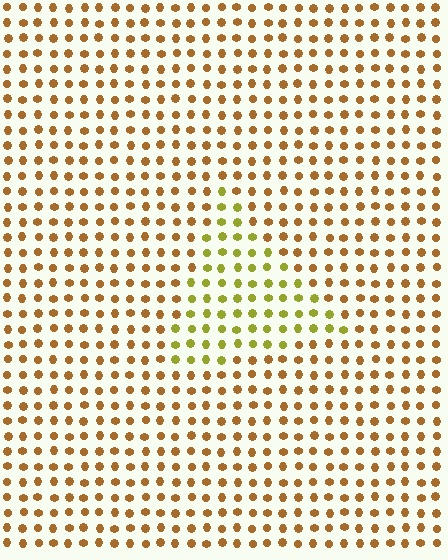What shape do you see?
I see a triangle.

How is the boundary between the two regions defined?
The boundary is defined purely by a slight shift in hue (about 37 degrees). Spacing, size, and orientation are identical on both sides.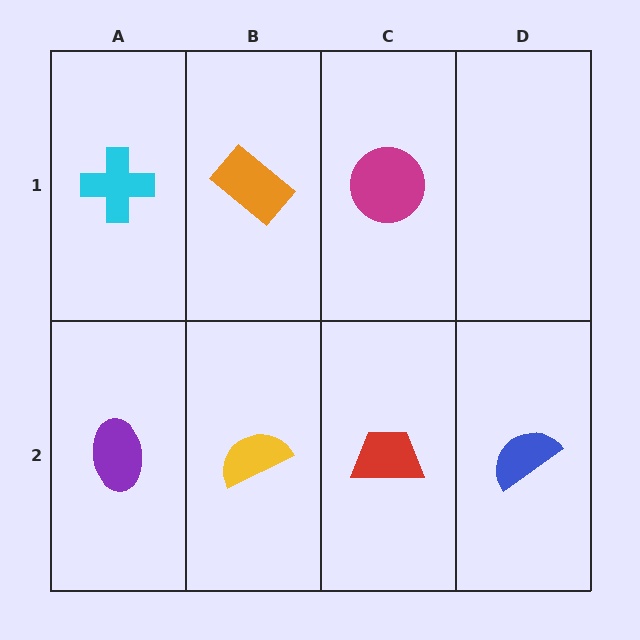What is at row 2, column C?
A red trapezoid.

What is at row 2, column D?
A blue semicircle.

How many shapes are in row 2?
4 shapes.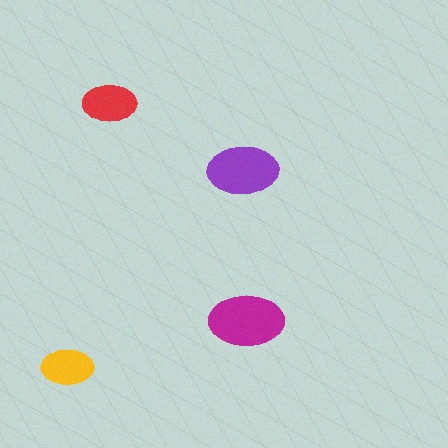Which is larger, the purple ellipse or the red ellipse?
The purple one.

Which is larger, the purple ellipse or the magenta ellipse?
The magenta one.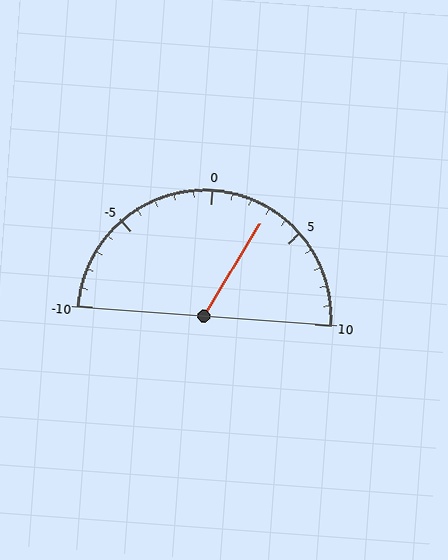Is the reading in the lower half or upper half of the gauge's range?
The reading is in the upper half of the range (-10 to 10).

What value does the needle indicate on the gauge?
The needle indicates approximately 3.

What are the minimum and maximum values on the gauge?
The gauge ranges from -10 to 10.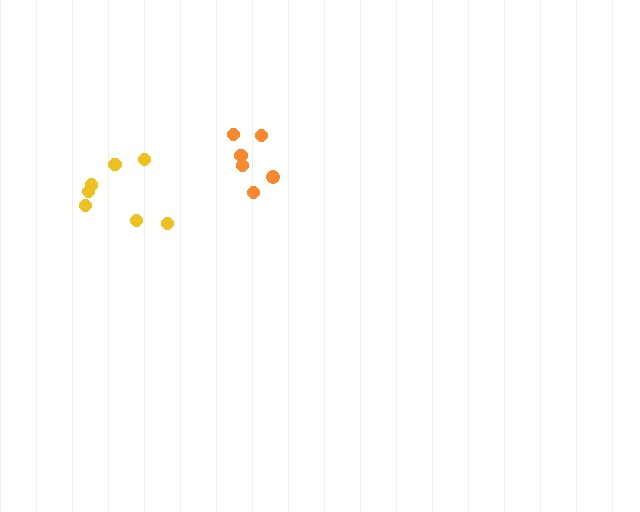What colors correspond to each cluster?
The clusters are colored: orange, yellow.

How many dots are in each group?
Group 1: 6 dots, Group 2: 7 dots (13 total).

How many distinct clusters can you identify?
There are 2 distinct clusters.